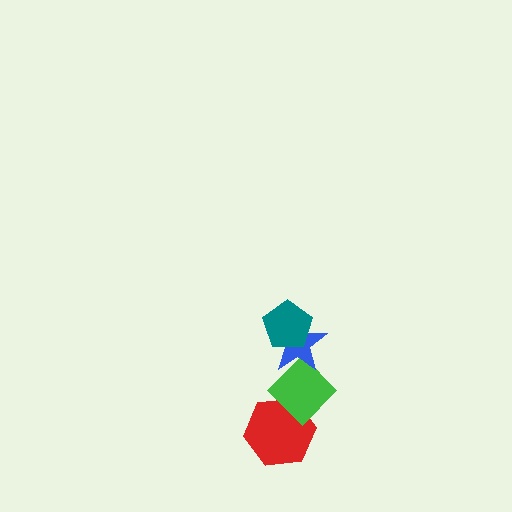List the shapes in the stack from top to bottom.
From top to bottom: the teal pentagon, the blue star, the green diamond, the red hexagon.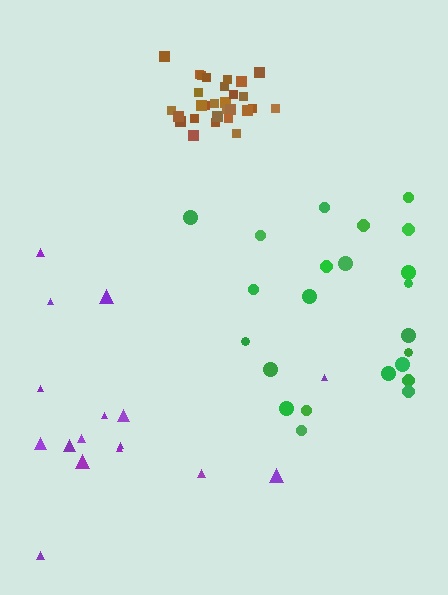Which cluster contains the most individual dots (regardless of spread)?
Brown (29).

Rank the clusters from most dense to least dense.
brown, green, purple.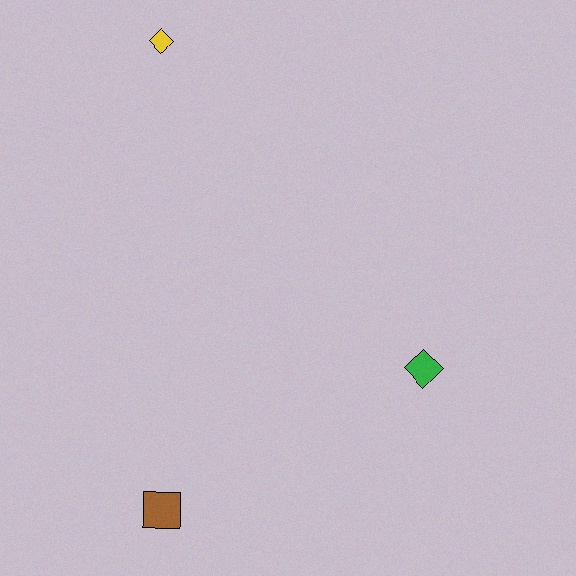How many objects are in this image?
There are 3 objects.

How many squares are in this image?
There is 1 square.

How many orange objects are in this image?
There are no orange objects.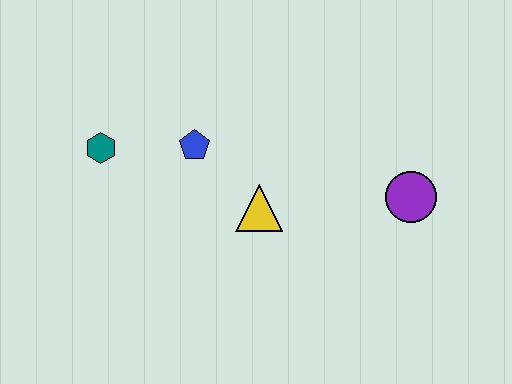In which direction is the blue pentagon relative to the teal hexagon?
The blue pentagon is to the right of the teal hexagon.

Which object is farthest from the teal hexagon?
The purple circle is farthest from the teal hexagon.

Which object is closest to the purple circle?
The yellow triangle is closest to the purple circle.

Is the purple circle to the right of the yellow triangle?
Yes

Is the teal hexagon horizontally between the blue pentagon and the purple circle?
No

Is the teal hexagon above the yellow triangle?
Yes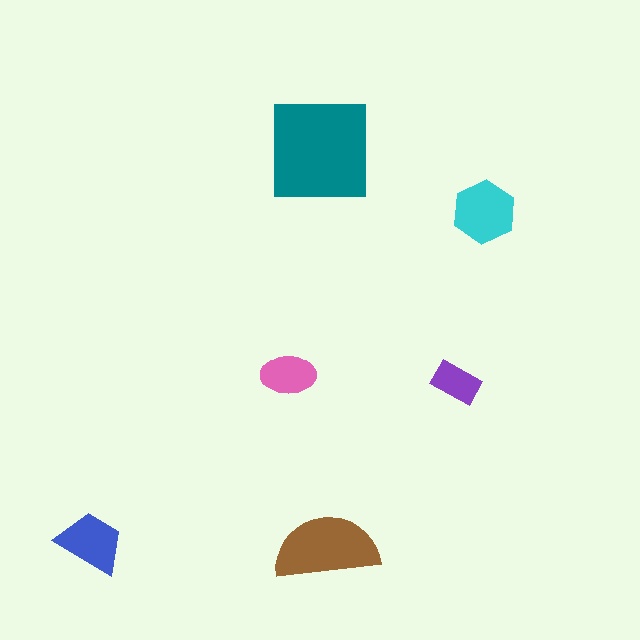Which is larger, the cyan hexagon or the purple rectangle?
The cyan hexagon.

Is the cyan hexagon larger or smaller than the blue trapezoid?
Larger.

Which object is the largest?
The teal square.